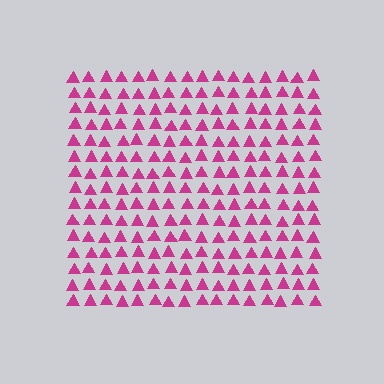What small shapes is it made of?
It is made of small triangles.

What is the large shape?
The large shape is a square.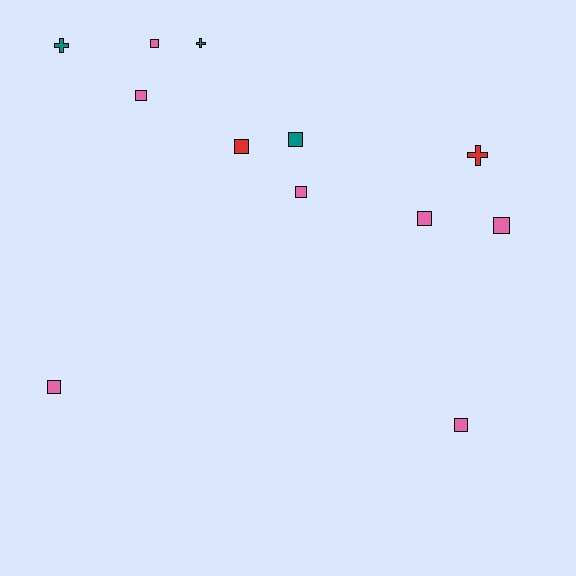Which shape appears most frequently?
Square, with 9 objects.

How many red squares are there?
There is 1 red square.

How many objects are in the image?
There are 12 objects.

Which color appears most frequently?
Pink, with 7 objects.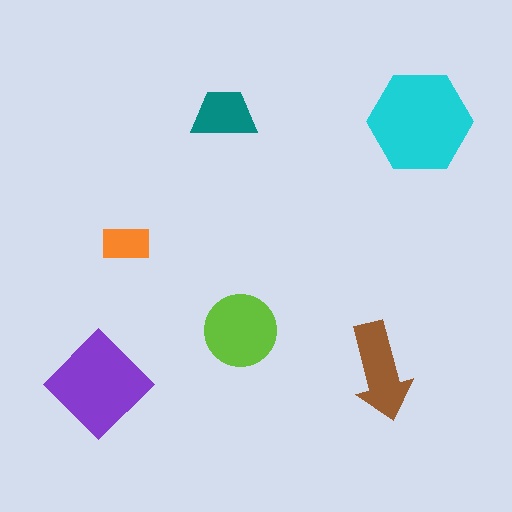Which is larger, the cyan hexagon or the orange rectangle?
The cyan hexagon.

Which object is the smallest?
The orange rectangle.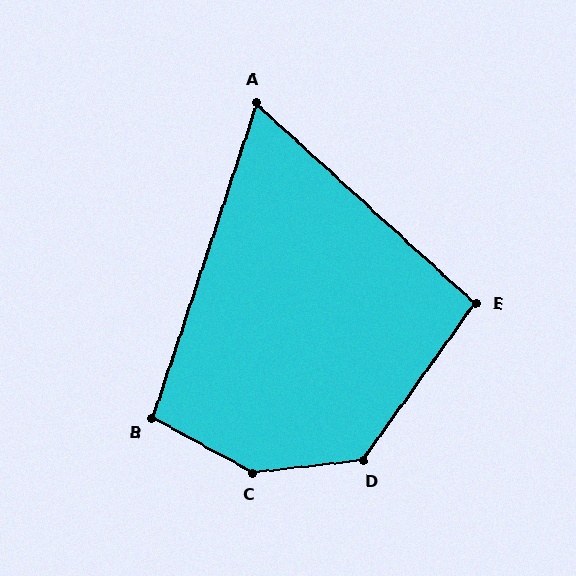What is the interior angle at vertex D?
Approximately 132 degrees (obtuse).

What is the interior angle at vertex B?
Approximately 100 degrees (obtuse).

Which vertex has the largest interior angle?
C, at approximately 145 degrees.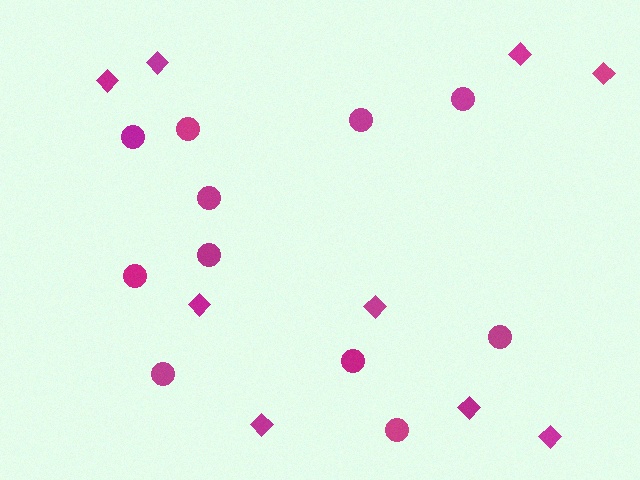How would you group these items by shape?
There are 2 groups: one group of diamonds (9) and one group of circles (11).